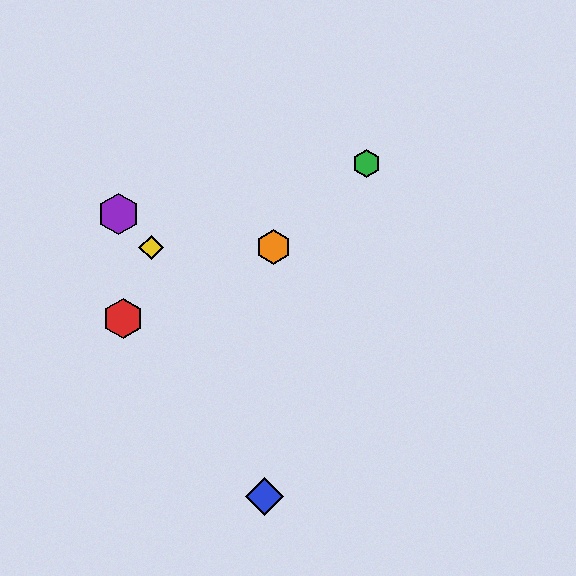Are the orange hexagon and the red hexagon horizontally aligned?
No, the orange hexagon is at y≈247 and the red hexagon is at y≈318.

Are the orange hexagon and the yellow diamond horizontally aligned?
Yes, both are at y≈247.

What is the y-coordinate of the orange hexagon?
The orange hexagon is at y≈247.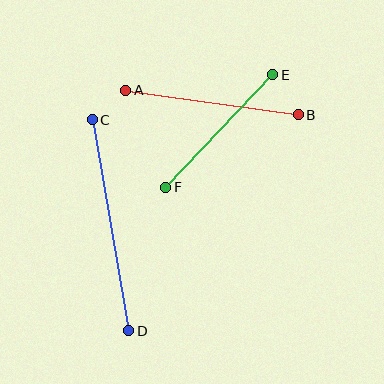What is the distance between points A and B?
The distance is approximately 174 pixels.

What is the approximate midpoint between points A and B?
The midpoint is at approximately (212, 103) pixels.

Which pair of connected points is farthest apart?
Points C and D are farthest apart.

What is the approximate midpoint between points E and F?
The midpoint is at approximately (219, 131) pixels.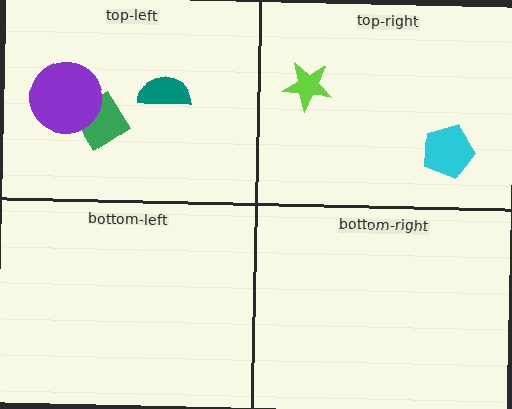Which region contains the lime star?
The top-right region.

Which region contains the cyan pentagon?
The top-right region.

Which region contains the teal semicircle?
The top-left region.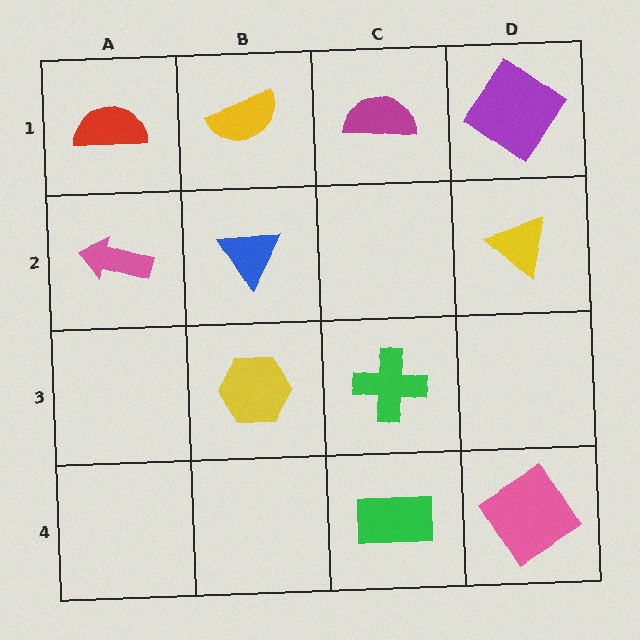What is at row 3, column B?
A yellow hexagon.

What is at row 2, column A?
A pink arrow.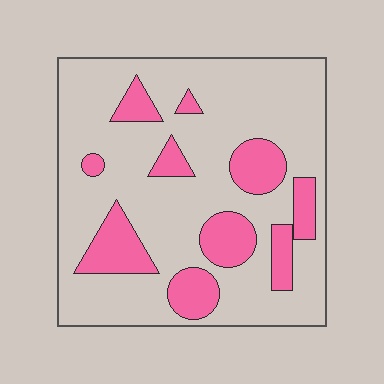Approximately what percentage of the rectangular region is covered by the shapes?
Approximately 25%.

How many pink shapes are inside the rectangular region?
10.